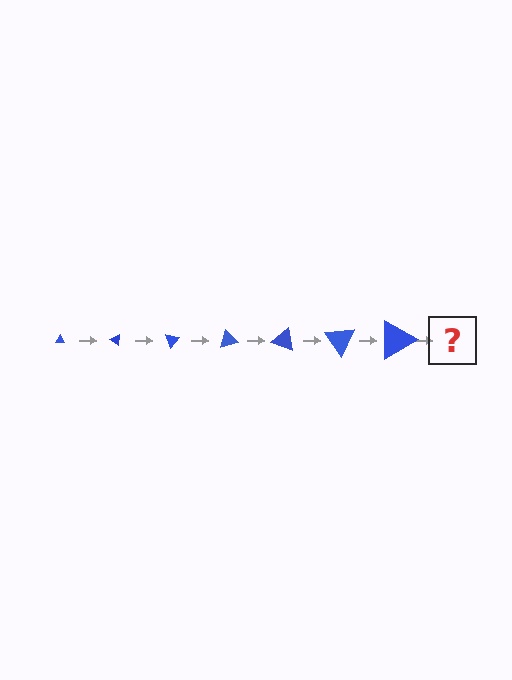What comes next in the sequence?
The next element should be a triangle, larger than the previous one and rotated 245 degrees from the start.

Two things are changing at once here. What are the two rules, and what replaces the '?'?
The two rules are that the triangle grows larger each step and it rotates 35 degrees each step. The '?' should be a triangle, larger than the previous one and rotated 245 degrees from the start.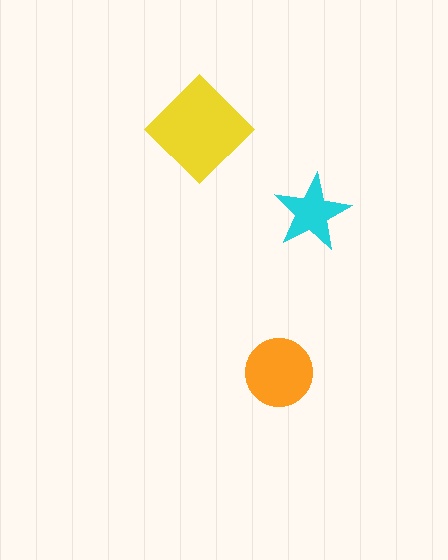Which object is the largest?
The yellow diamond.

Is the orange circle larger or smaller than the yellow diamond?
Smaller.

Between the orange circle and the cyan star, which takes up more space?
The orange circle.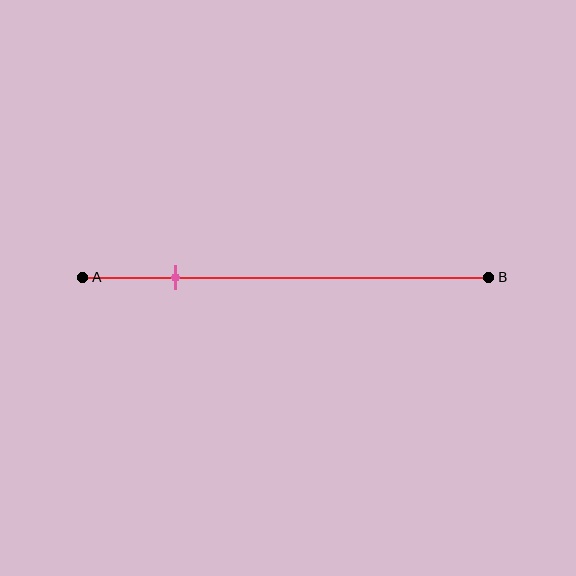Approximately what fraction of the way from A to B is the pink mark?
The pink mark is approximately 25% of the way from A to B.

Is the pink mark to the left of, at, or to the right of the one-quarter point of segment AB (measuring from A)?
The pink mark is approximately at the one-quarter point of segment AB.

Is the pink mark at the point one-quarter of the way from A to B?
Yes, the mark is approximately at the one-quarter point.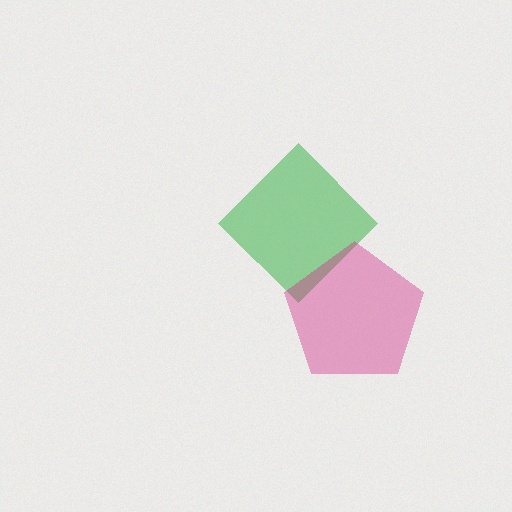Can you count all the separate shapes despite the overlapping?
Yes, there are 2 separate shapes.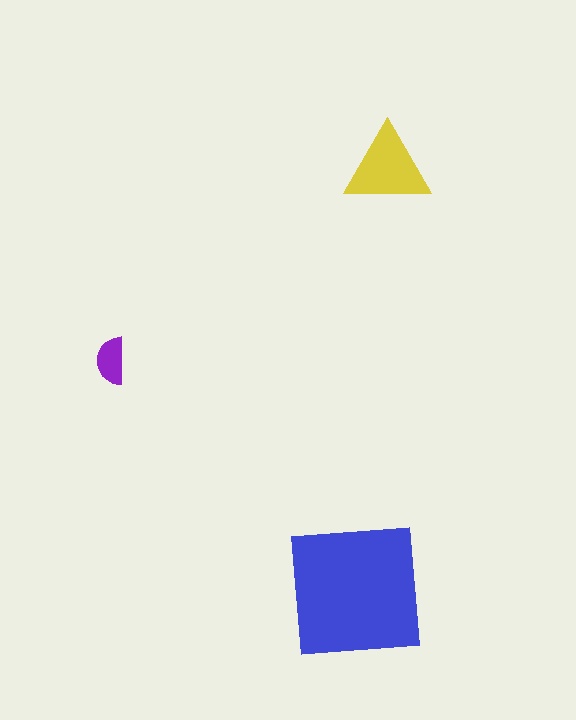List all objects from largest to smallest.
The blue square, the yellow triangle, the purple semicircle.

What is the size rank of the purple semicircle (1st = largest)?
3rd.